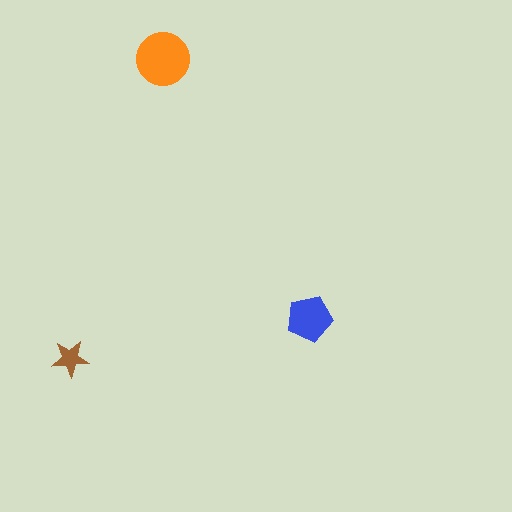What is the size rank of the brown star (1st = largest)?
3rd.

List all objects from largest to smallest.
The orange circle, the blue pentagon, the brown star.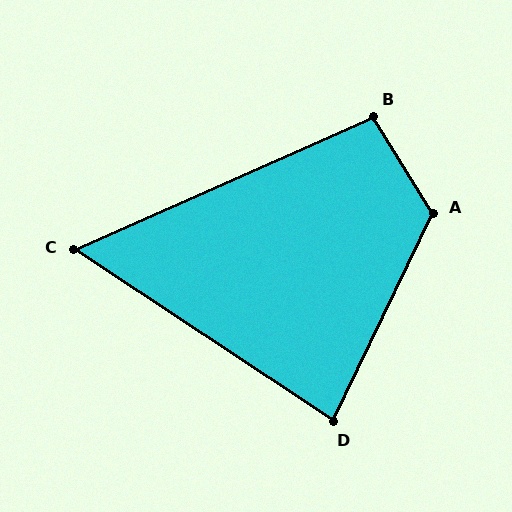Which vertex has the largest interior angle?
A, at approximately 123 degrees.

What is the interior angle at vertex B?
Approximately 98 degrees (obtuse).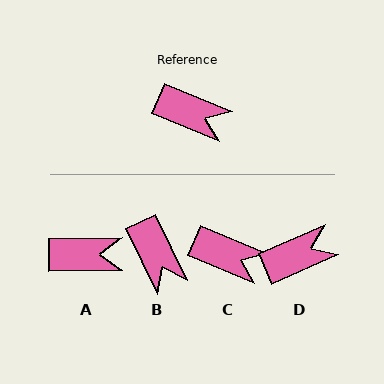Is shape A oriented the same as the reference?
No, it is off by about 23 degrees.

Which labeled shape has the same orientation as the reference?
C.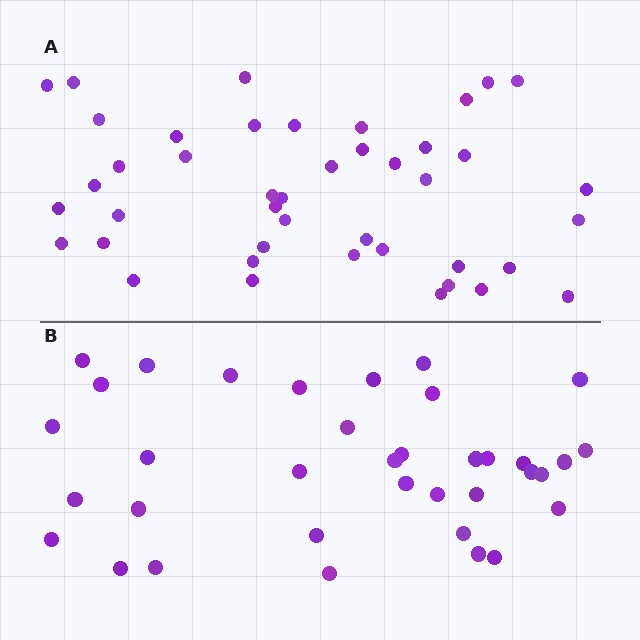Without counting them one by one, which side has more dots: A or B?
Region A (the top region) has more dots.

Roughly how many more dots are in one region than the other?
Region A has roughly 8 or so more dots than region B.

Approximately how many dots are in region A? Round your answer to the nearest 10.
About 40 dots. (The exact count is 43, which rounds to 40.)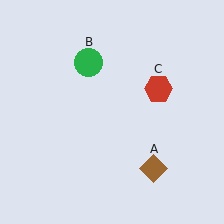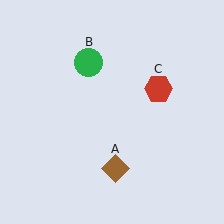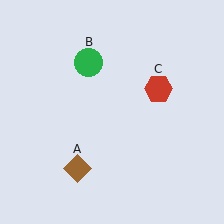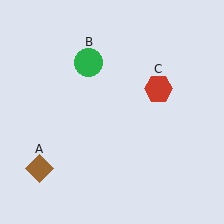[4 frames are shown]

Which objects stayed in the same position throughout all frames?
Green circle (object B) and red hexagon (object C) remained stationary.